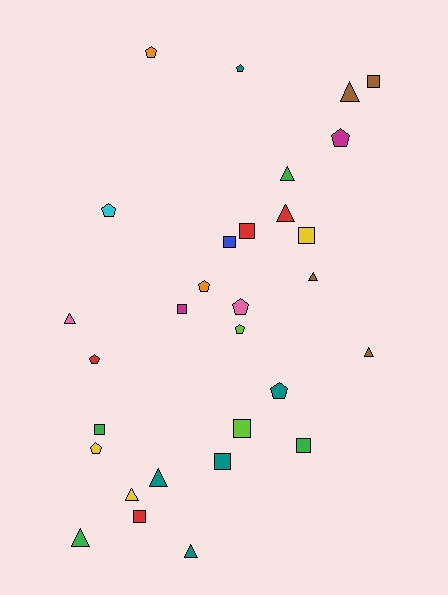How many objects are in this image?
There are 30 objects.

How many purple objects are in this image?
There are no purple objects.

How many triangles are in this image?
There are 10 triangles.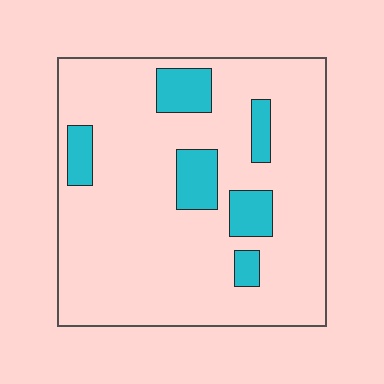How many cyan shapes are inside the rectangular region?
6.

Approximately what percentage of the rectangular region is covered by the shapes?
Approximately 15%.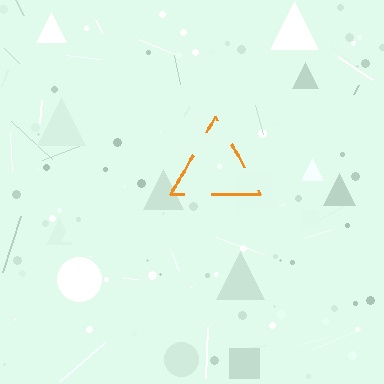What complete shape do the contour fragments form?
The contour fragments form a triangle.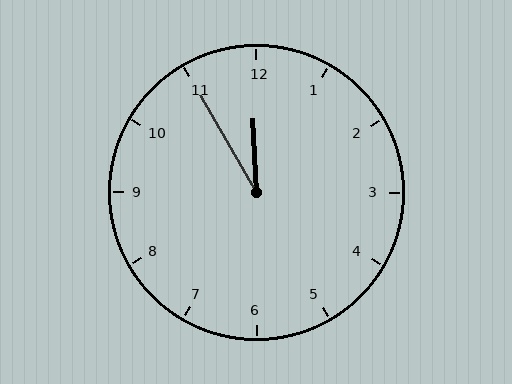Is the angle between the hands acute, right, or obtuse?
It is acute.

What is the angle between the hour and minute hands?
Approximately 28 degrees.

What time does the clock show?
11:55.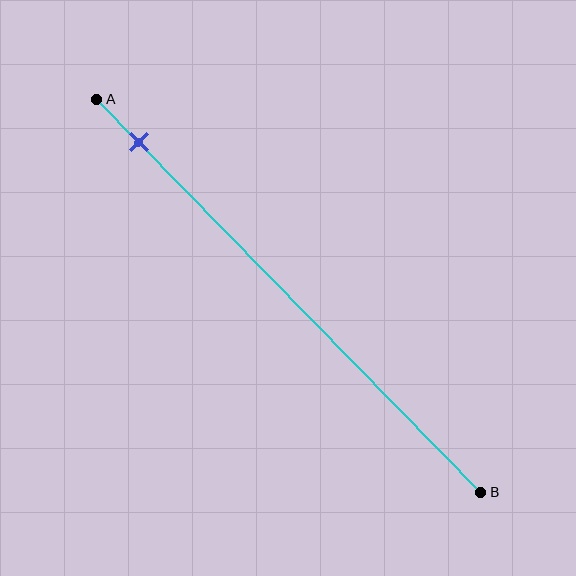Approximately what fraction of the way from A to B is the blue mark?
The blue mark is approximately 10% of the way from A to B.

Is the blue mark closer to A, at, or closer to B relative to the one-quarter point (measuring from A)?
The blue mark is closer to point A than the one-quarter point of segment AB.